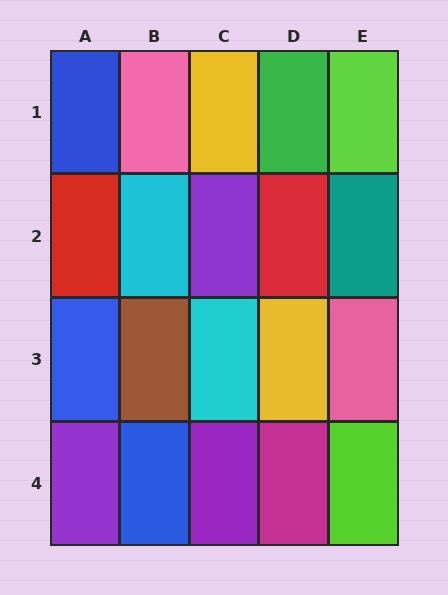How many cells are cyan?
2 cells are cyan.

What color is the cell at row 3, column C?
Cyan.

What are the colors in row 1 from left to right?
Blue, pink, yellow, green, lime.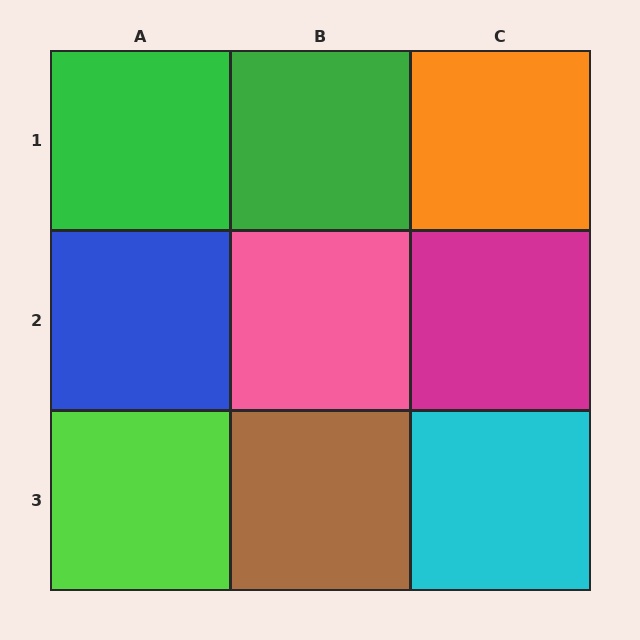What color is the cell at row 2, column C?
Magenta.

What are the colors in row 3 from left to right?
Lime, brown, cyan.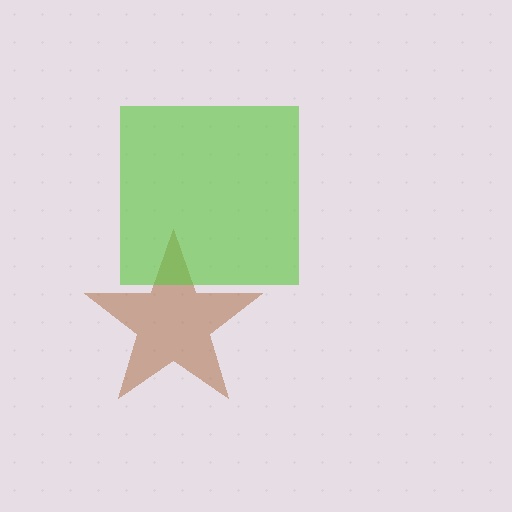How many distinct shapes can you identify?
There are 2 distinct shapes: a brown star, a lime square.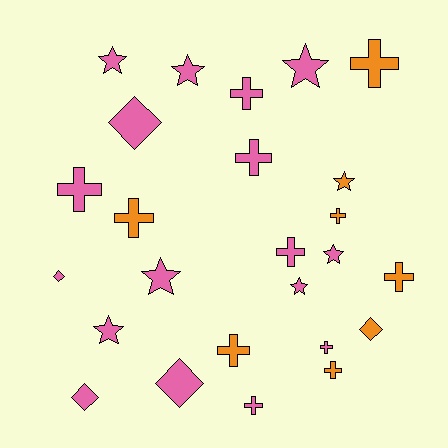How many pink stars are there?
There are 7 pink stars.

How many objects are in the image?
There are 25 objects.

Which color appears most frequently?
Pink, with 17 objects.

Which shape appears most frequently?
Cross, with 12 objects.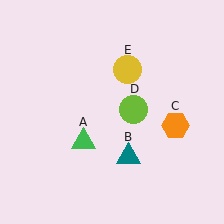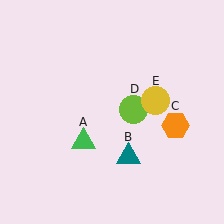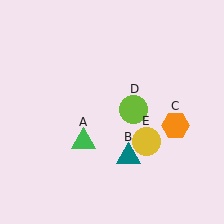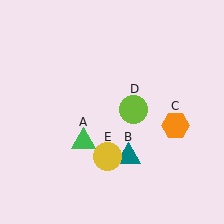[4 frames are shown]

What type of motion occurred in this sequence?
The yellow circle (object E) rotated clockwise around the center of the scene.